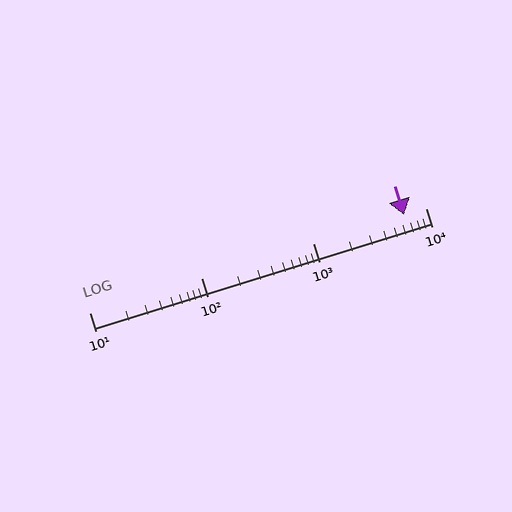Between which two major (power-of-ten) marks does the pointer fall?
The pointer is between 1000 and 10000.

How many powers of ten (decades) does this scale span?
The scale spans 3 decades, from 10 to 10000.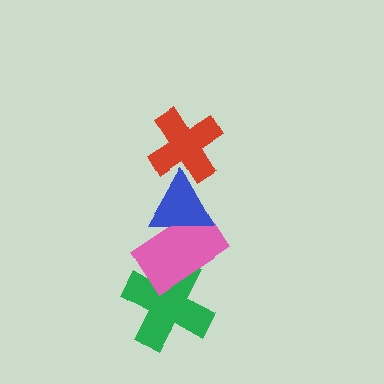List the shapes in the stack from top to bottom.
From top to bottom: the red cross, the blue triangle, the pink rectangle, the green cross.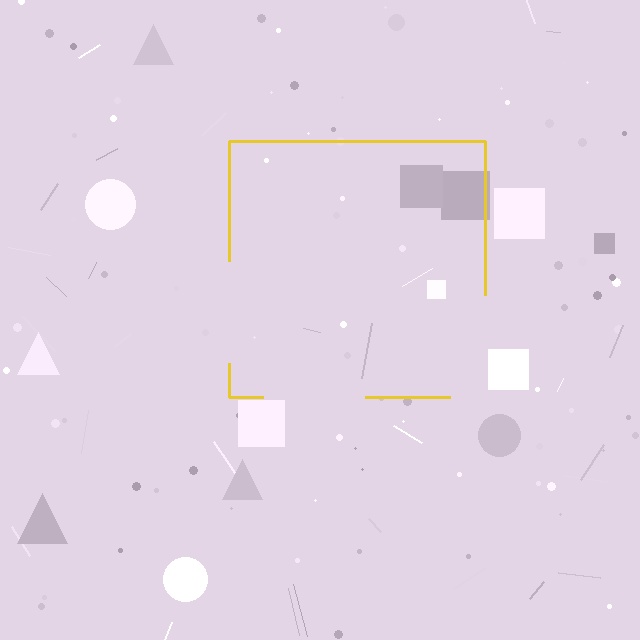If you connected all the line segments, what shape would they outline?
They would outline a square.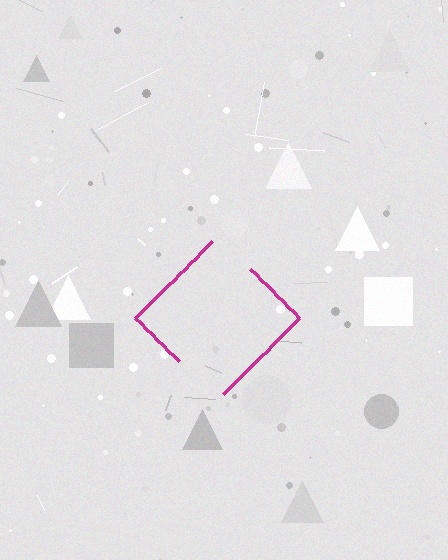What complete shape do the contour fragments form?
The contour fragments form a diamond.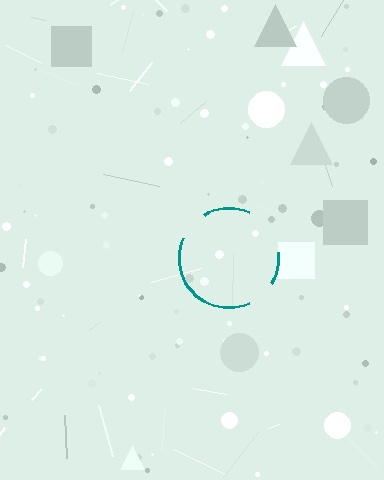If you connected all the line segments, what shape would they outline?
They would outline a circle.